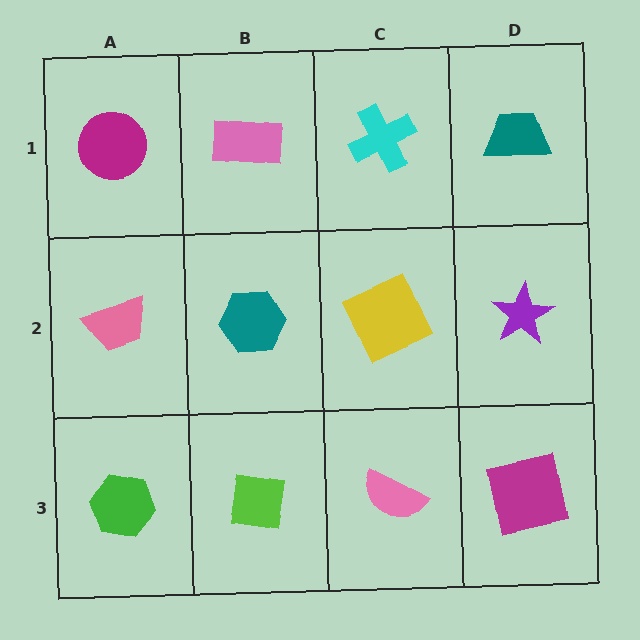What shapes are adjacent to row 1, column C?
A yellow square (row 2, column C), a pink rectangle (row 1, column B), a teal trapezoid (row 1, column D).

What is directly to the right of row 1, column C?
A teal trapezoid.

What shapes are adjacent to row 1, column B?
A teal hexagon (row 2, column B), a magenta circle (row 1, column A), a cyan cross (row 1, column C).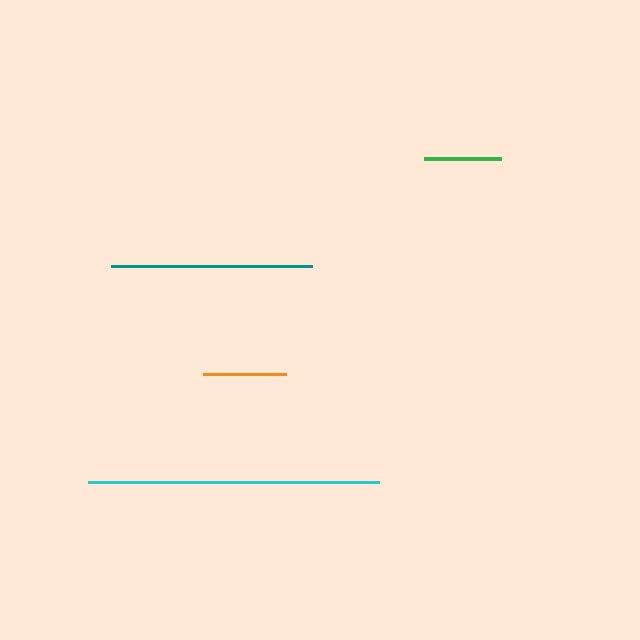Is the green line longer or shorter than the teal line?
The teal line is longer than the green line.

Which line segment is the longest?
The cyan line is the longest at approximately 291 pixels.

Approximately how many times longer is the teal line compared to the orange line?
The teal line is approximately 2.4 times the length of the orange line.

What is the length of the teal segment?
The teal segment is approximately 200 pixels long.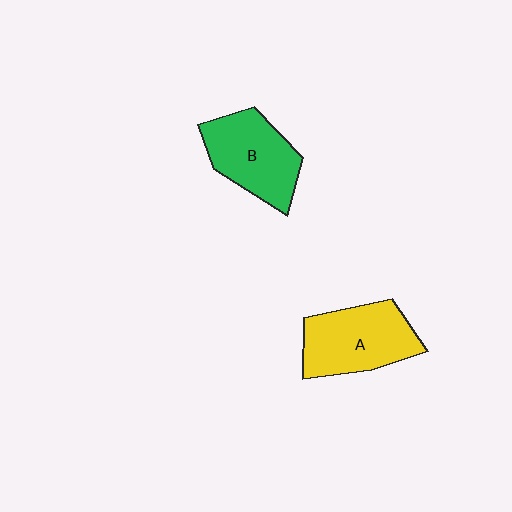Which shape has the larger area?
Shape A (yellow).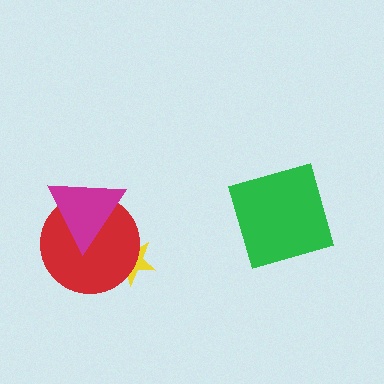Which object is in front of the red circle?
The magenta triangle is in front of the red circle.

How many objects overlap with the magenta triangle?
1 object overlaps with the magenta triangle.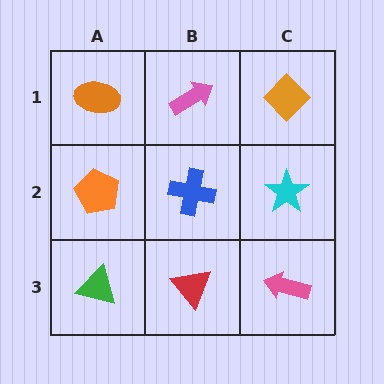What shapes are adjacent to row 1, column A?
An orange pentagon (row 2, column A), a pink arrow (row 1, column B).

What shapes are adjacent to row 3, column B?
A blue cross (row 2, column B), a green triangle (row 3, column A), a pink arrow (row 3, column C).